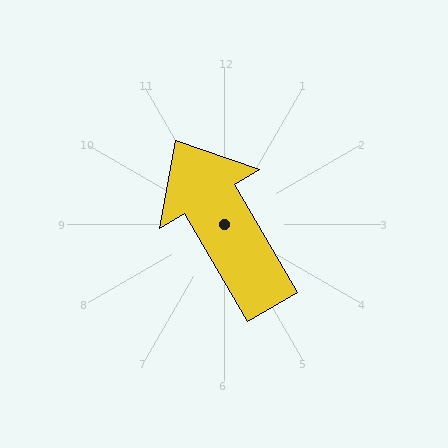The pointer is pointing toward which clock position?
Roughly 11 o'clock.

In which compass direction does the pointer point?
Northwest.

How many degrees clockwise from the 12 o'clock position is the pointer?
Approximately 330 degrees.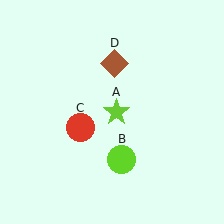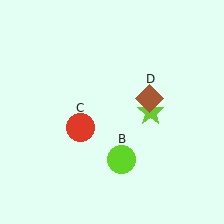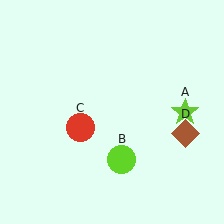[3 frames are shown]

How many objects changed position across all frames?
2 objects changed position: lime star (object A), brown diamond (object D).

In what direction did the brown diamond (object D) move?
The brown diamond (object D) moved down and to the right.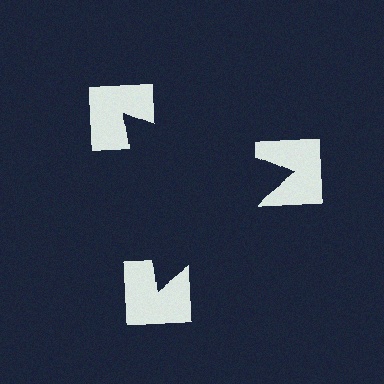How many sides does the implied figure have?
3 sides.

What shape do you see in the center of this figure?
An illusory triangle — its edges are inferred from the aligned wedge cuts in the notched squares, not physically drawn.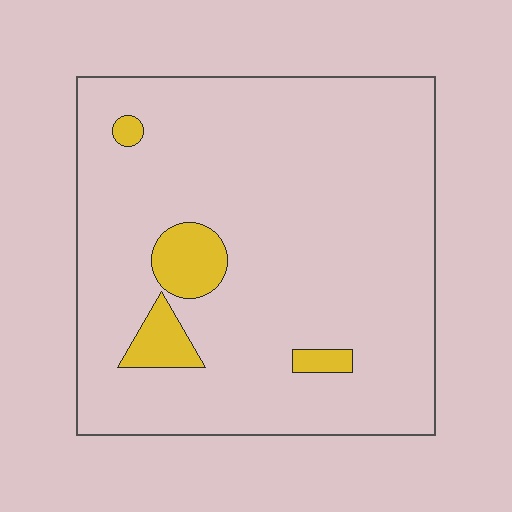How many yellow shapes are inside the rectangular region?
4.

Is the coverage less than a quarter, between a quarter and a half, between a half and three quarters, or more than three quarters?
Less than a quarter.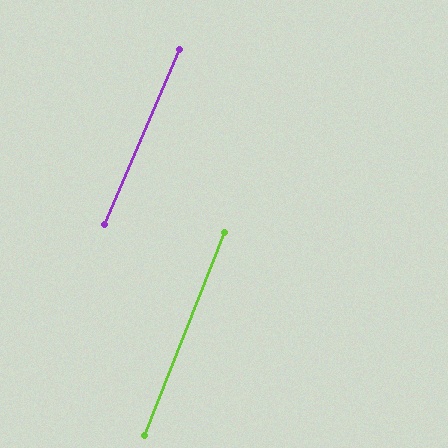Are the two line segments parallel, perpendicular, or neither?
Parallel — their directions differ by only 1.8°.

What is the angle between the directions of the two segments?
Approximately 2 degrees.